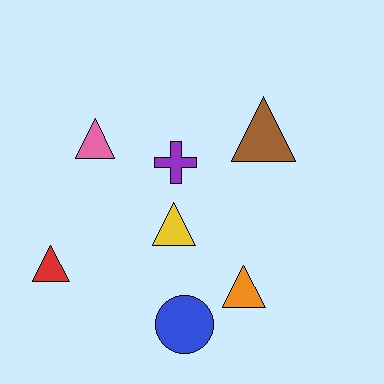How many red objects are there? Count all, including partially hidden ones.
There is 1 red object.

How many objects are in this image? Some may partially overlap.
There are 7 objects.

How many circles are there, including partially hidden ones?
There is 1 circle.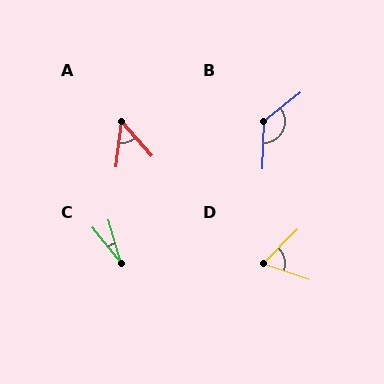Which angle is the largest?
B, at approximately 130 degrees.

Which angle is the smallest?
C, at approximately 23 degrees.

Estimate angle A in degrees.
Approximately 49 degrees.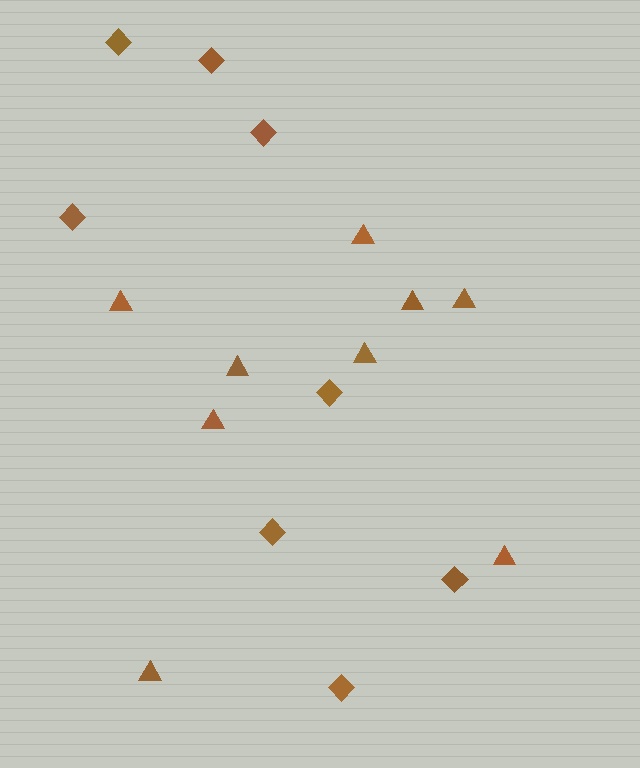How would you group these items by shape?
There are 2 groups: one group of triangles (9) and one group of diamonds (8).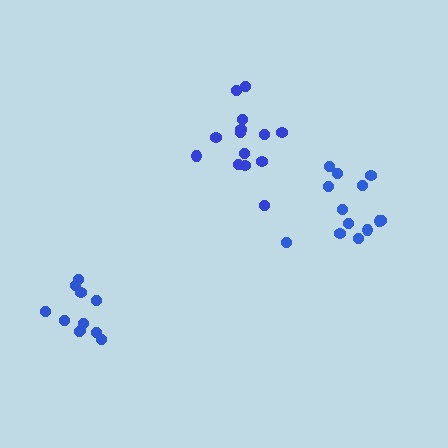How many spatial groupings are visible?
There are 3 spatial groupings.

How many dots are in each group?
Group 1: 11 dots, Group 2: 14 dots, Group 3: 13 dots (38 total).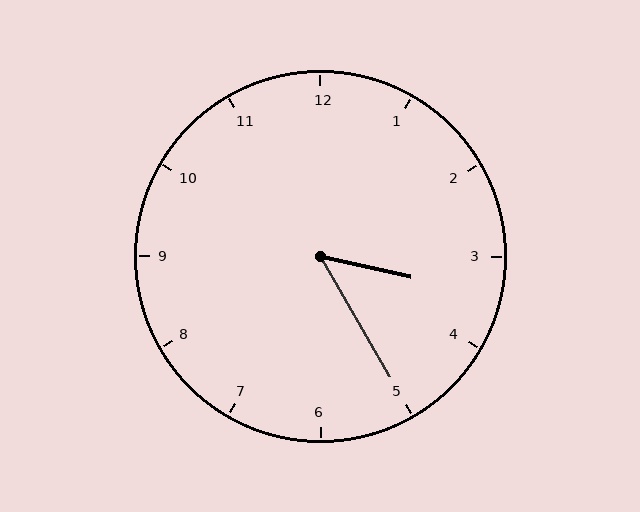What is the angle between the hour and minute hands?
Approximately 48 degrees.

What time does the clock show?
3:25.